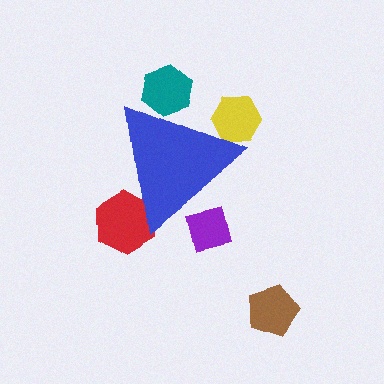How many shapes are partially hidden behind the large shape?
4 shapes are partially hidden.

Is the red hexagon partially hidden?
Yes, the red hexagon is partially hidden behind the blue triangle.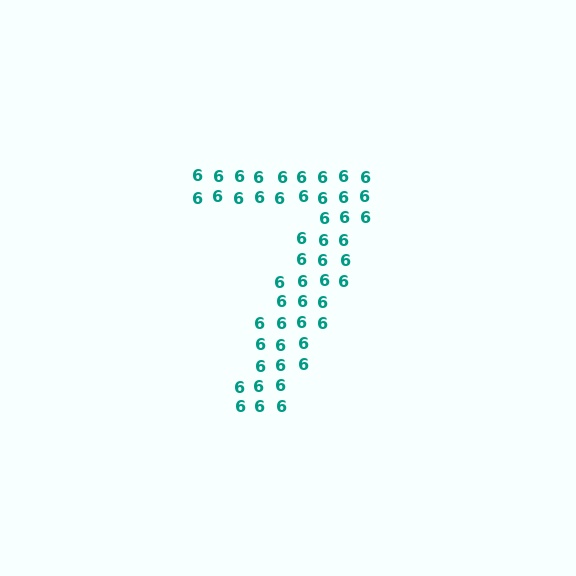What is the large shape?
The large shape is the digit 7.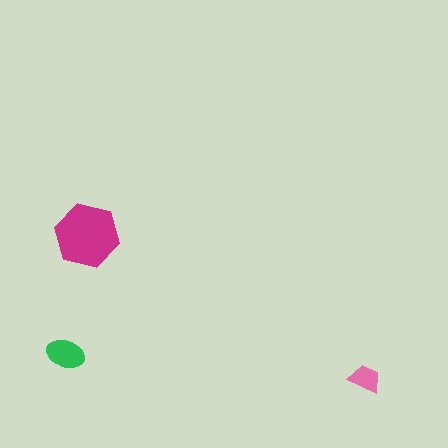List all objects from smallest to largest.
The pink trapezoid, the green ellipse, the magenta hexagon.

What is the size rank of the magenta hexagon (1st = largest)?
1st.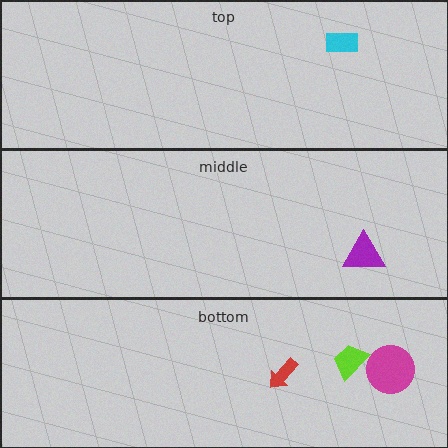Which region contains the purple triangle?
The middle region.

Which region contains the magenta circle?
The bottom region.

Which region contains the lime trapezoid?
The bottom region.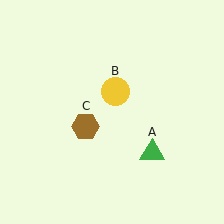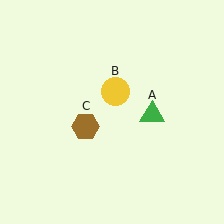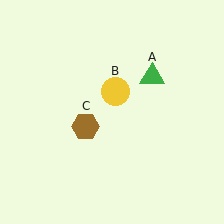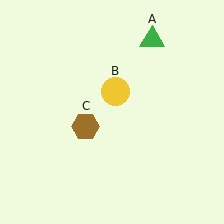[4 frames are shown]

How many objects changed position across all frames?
1 object changed position: green triangle (object A).